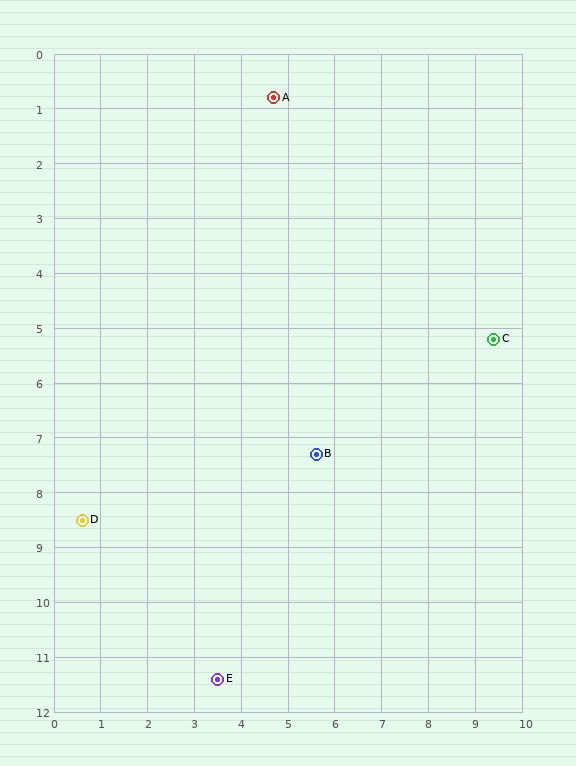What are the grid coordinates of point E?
Point E is at approximately (3.5, 11.4).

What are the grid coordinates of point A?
Point A is at approximately (4.7, 0.8).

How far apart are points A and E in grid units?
Points A and E are about 10.7 grid units apart.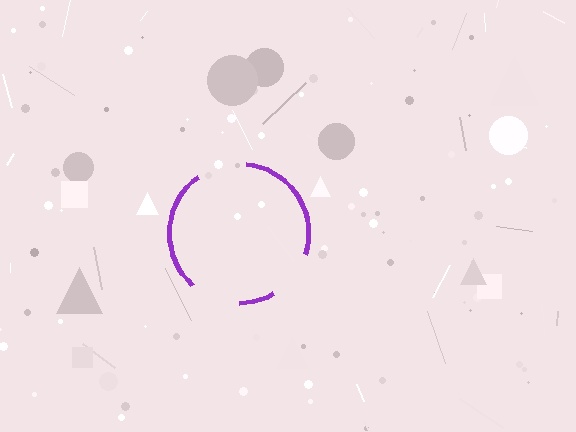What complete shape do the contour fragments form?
The contour fragments form a circle.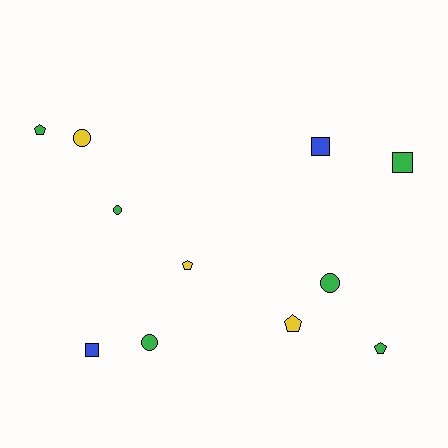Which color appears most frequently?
Green, with 6 objects.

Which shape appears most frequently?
Circle, with 4 objects.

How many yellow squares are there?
There are no yellow squares.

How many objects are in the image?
There are 11 objects.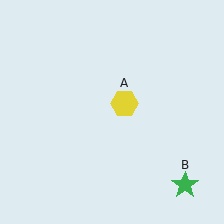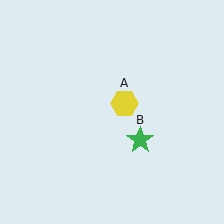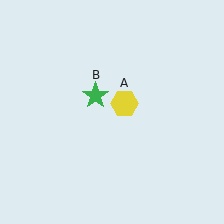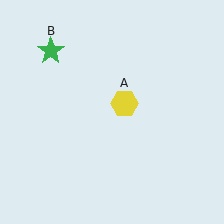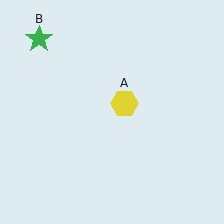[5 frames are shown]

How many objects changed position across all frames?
1 object changed position: green star (object B).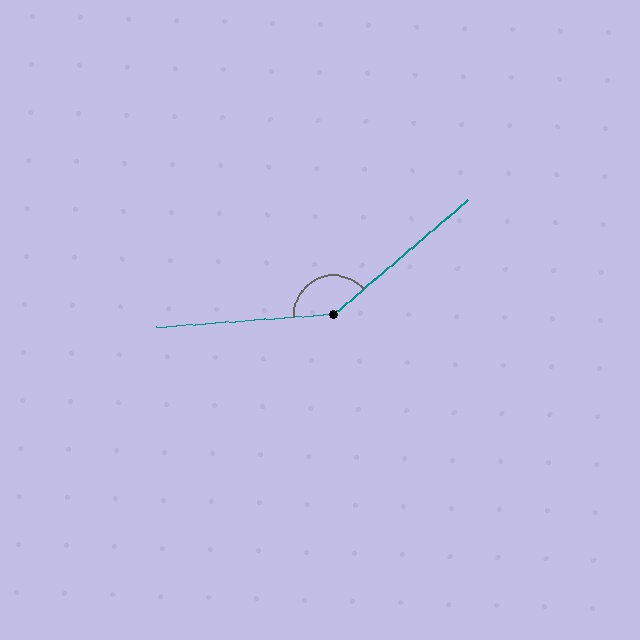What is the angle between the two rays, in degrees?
Approximately 144 degrees.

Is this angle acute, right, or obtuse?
It is obtuse.